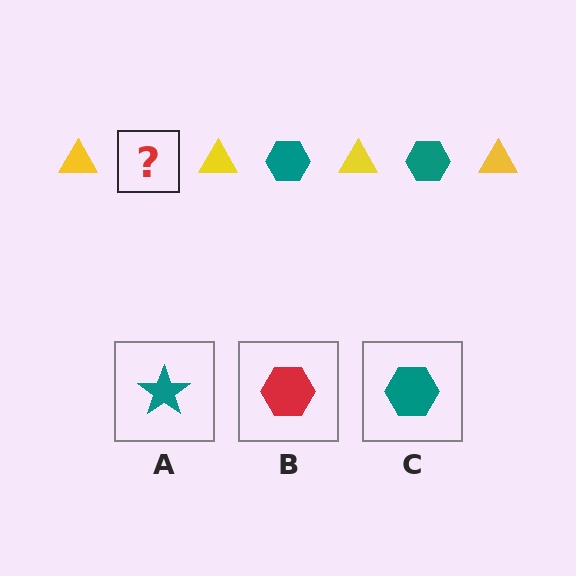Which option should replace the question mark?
Option C.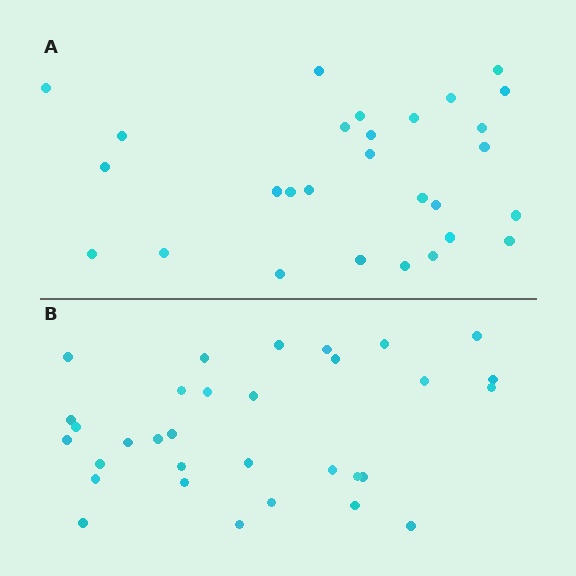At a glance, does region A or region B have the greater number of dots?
Region B (the bottom region) has more dots.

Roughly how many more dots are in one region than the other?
Region B has about 4 more dots than region A.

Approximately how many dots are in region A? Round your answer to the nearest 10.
About 30 dots. (The exact count is 28, which rounds to 30.)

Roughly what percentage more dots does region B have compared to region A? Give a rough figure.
About 15% more.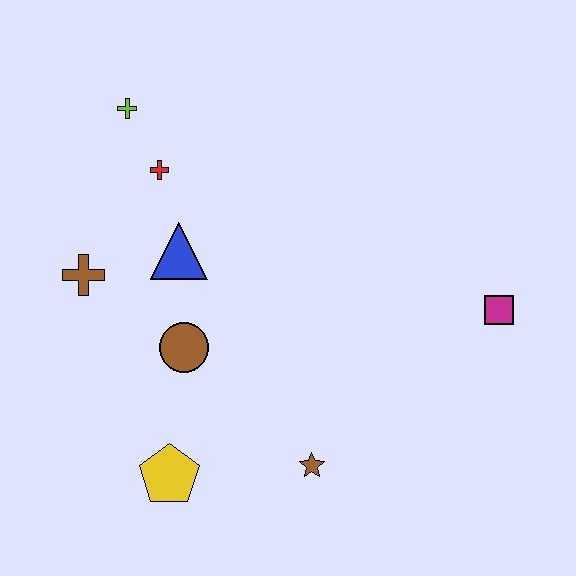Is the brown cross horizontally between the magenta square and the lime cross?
No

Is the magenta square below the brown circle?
No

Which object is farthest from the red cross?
The magenta square is farthest from the red cross.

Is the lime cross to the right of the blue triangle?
No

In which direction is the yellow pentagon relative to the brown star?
The yellow pentagon is to the left of the brown star.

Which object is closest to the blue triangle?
The red cross is closest to the blue triangle.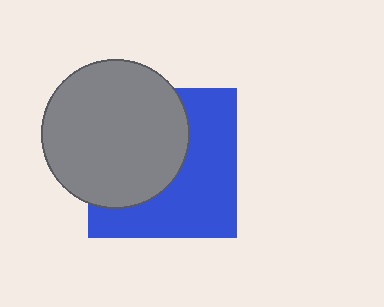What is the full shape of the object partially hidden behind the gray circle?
The partially hidden object is a blue square.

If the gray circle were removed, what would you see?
You would see the complete blue square.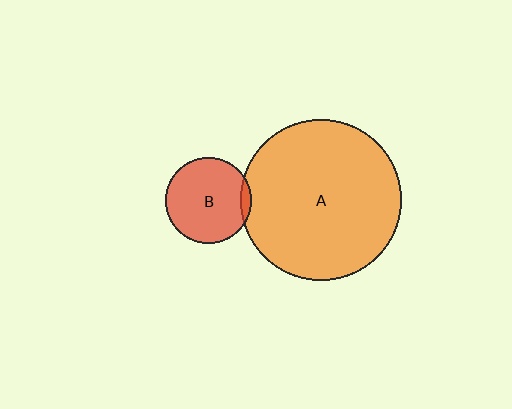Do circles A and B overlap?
Yes.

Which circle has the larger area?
Circle A (orange).